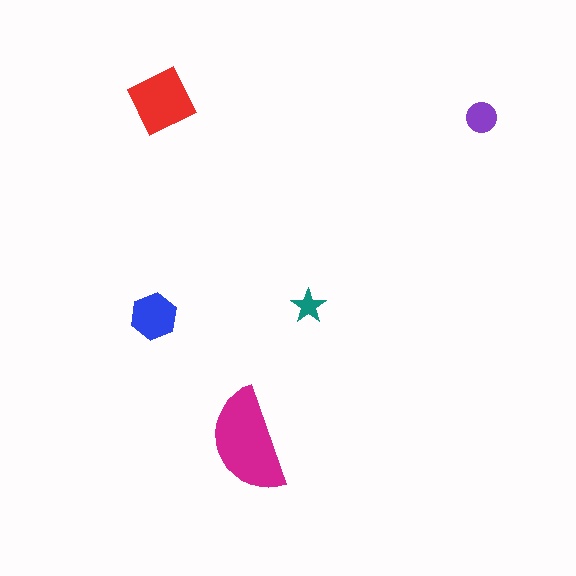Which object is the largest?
The magenta semicircle.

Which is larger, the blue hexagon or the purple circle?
The blue hexagon.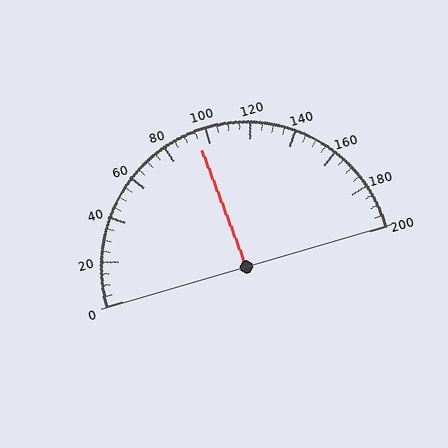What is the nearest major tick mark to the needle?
The nearest major tick mark is 100.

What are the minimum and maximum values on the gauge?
The gauge ranges from 0 to 200.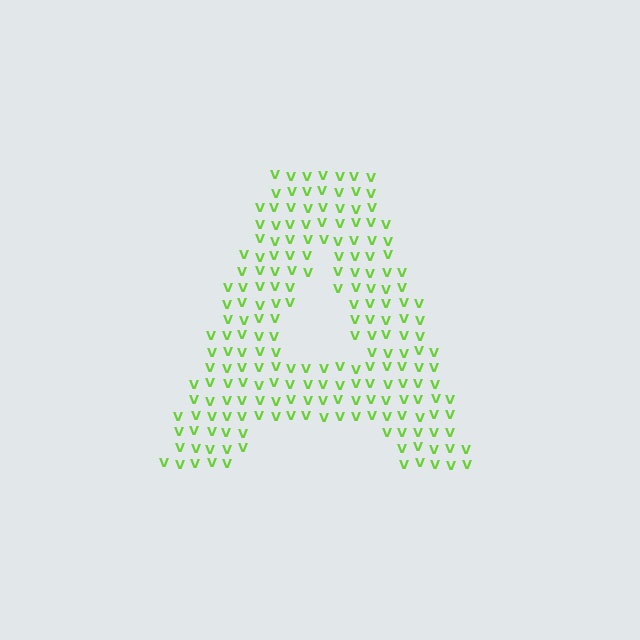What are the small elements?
The small elements are letter V's.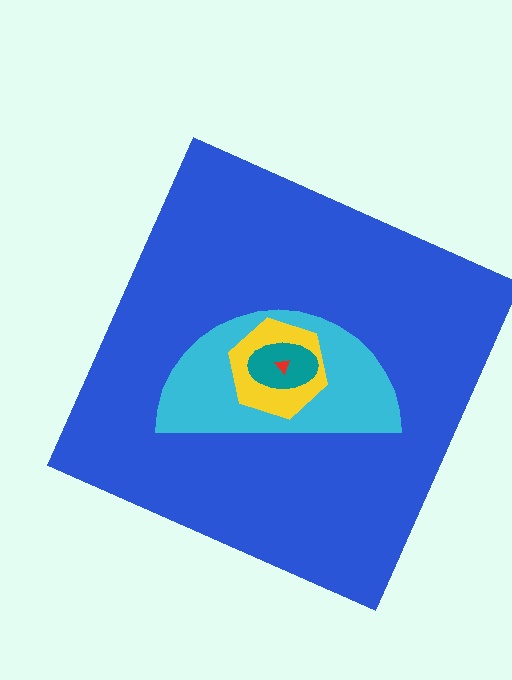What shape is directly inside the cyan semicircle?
The yellow hexagon.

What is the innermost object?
The red triangle.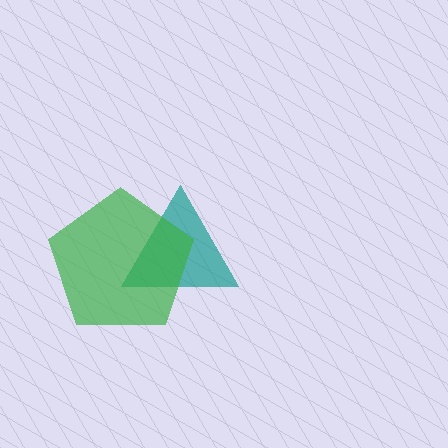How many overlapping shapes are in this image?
There are 2 overlapping shapes in the image.